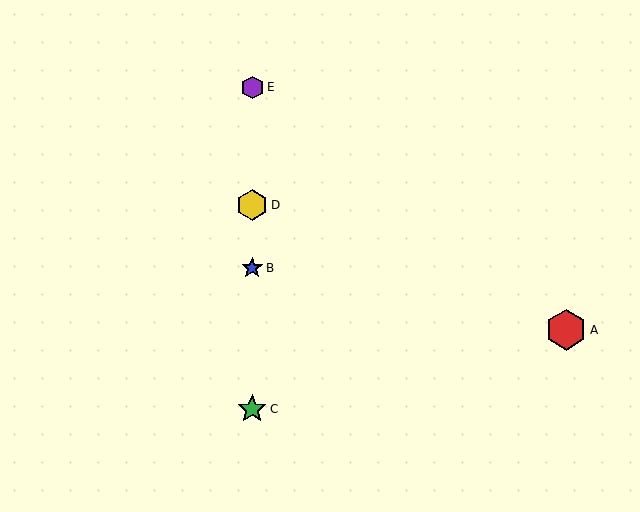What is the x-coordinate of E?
Object E is at x≈252.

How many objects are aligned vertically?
4 objects (B, C, D, E) are aligned vertically.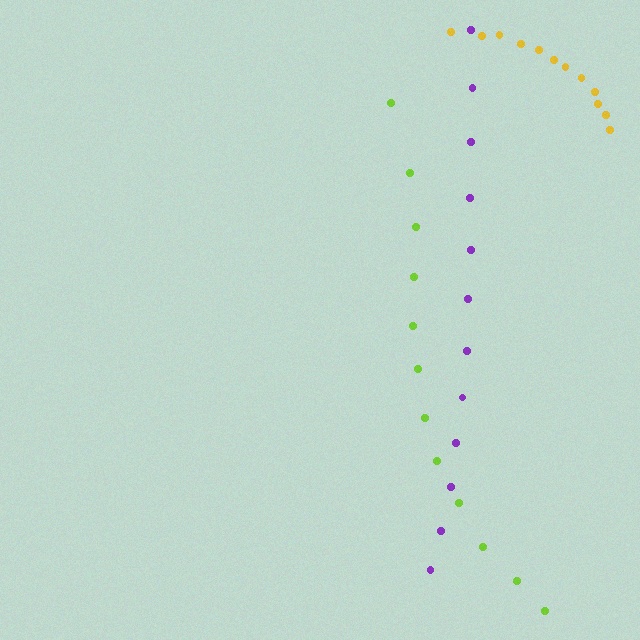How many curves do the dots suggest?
There are 3 distinct paths.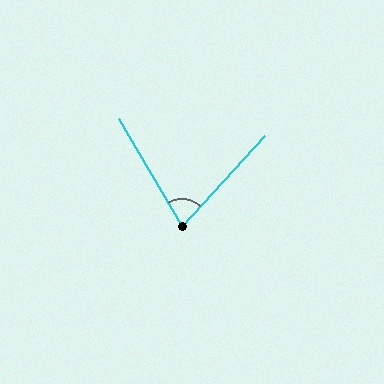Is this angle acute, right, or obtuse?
It is acute.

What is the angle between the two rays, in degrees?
Approximately 73 degrees.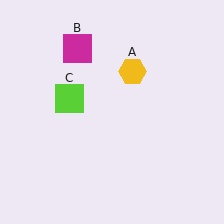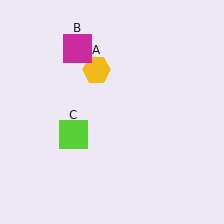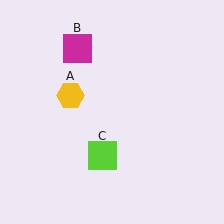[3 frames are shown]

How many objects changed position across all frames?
2 objects changed position: yellow hexagon (object A), lime square (object C).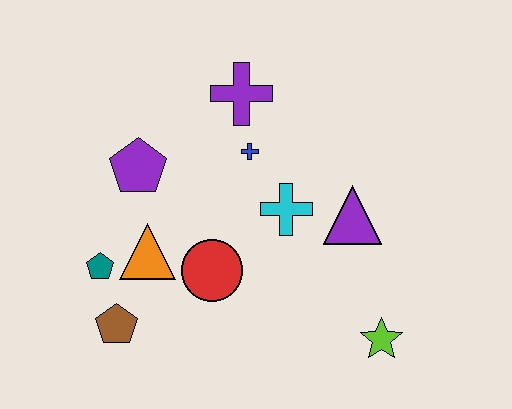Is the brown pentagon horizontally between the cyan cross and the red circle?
No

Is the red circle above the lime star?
Yes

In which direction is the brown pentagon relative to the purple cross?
The brown pentagon is below the purple cross.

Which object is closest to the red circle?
The orange triangle is closest to the red circle.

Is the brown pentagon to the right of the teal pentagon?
Yes